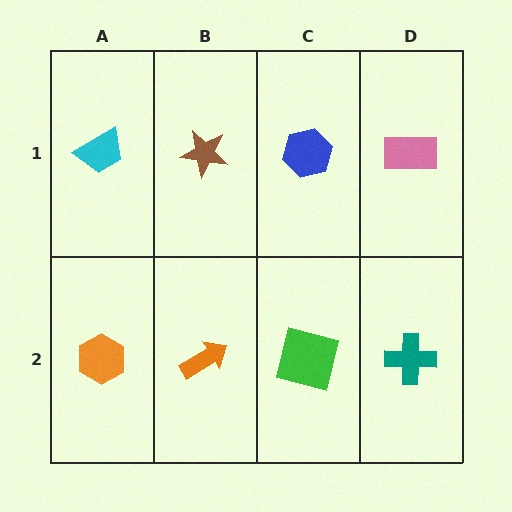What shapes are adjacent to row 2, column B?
A brown star (row 1, column B), an orange hexagon (row 2, column A), a green square (row 2, column C).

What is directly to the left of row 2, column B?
An orange hexagon.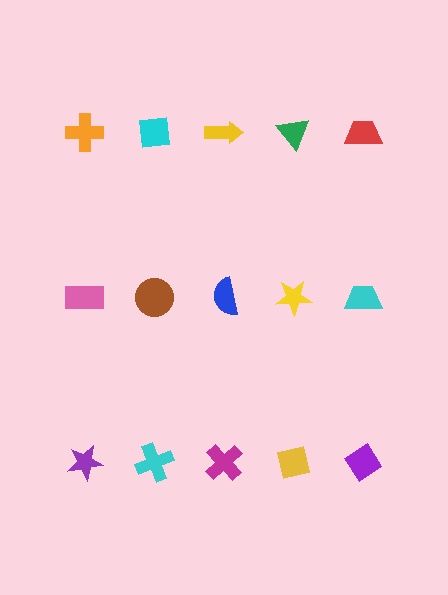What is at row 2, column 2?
A brown circle.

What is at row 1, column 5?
A red trapezoid.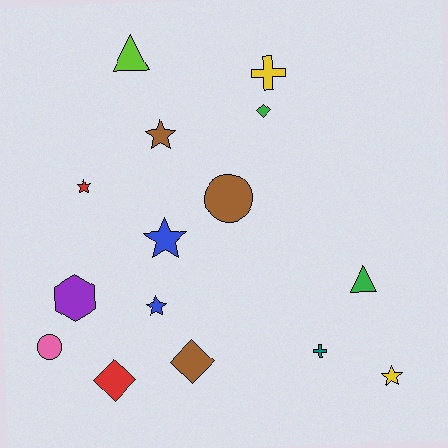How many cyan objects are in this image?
There are no cyan objects.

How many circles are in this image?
There are 2 circles.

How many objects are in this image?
There are 15 objects.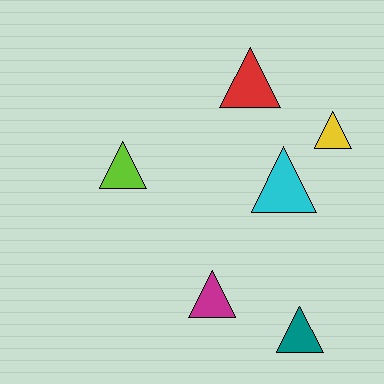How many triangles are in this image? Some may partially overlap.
There are 6 triangles.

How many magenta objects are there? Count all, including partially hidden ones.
There is 1 magenta object.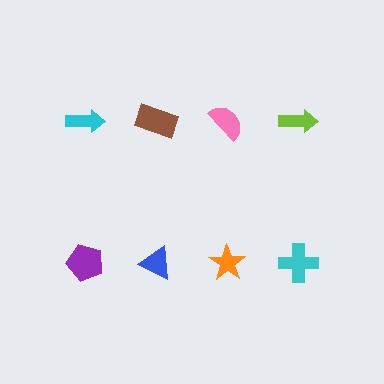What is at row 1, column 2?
A brown rectangle.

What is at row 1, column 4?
A lime arrow.